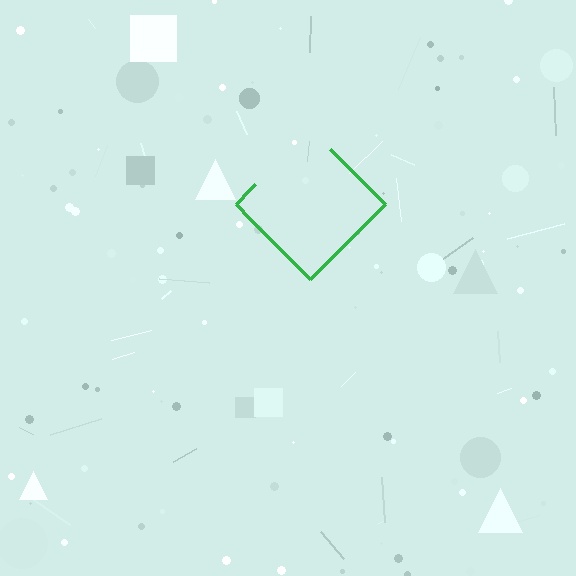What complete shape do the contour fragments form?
The contour fragments form a diamond.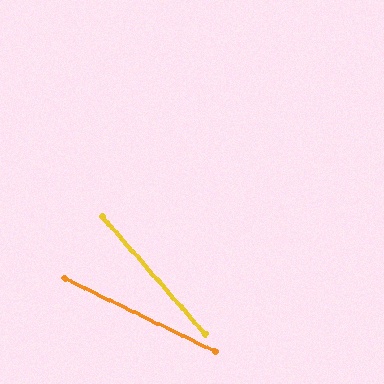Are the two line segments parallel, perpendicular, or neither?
Neither parallel nor perpendicular — they differ by about 23°.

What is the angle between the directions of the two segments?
Approximately 23 degrees.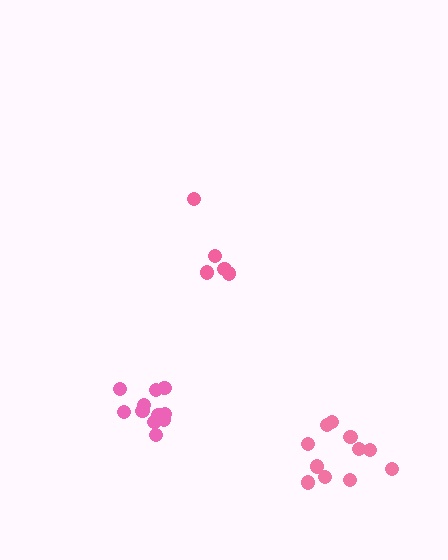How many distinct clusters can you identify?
There are 3 distinct clusters.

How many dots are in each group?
Group 1: 11 dots, Group 2: 5 dots, Group 3: 11 dots (27 total).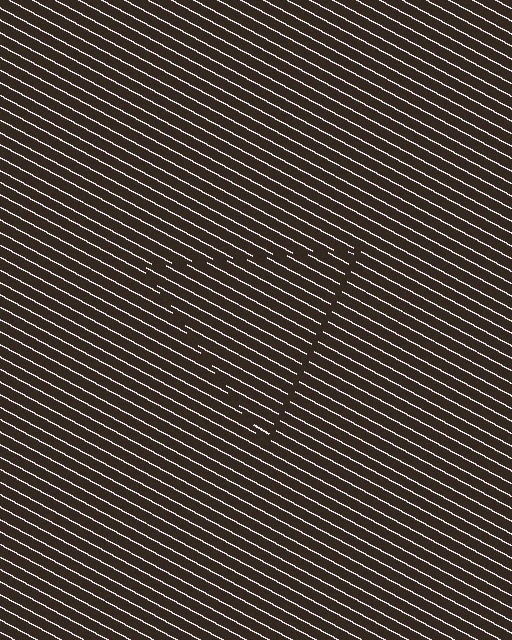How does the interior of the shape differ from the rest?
The interior of the shape contains the same grating, shifted by half a period — the contour is defined by the phase discontinuity where line-ends from the inner and outer gratings abut.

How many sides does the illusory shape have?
3 sides — the line-ends trace a triangle.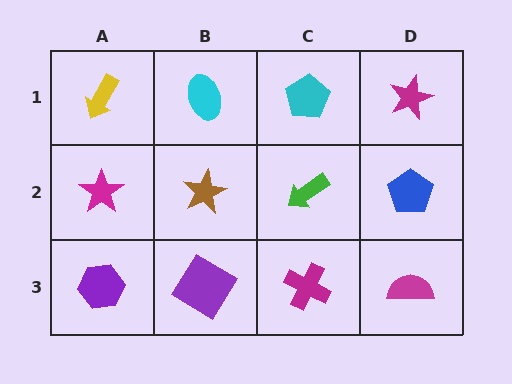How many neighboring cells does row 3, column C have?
3.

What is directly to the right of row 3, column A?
A purple diamond.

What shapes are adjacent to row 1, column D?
A blue pentagon (row 2, column D), a cyan pentagon (row 1, column C).